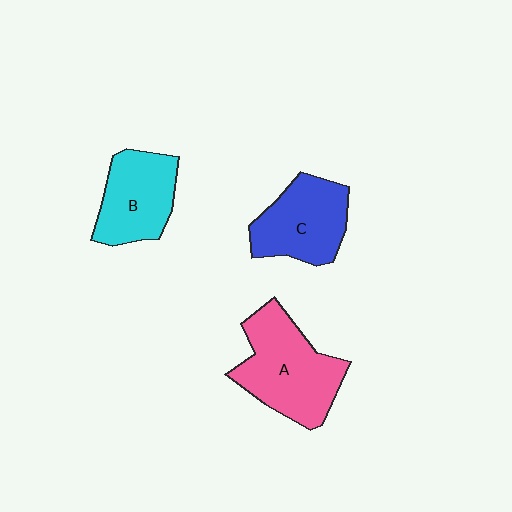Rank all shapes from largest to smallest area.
From largest to smallest: A (pink), C (blue), B (cyan).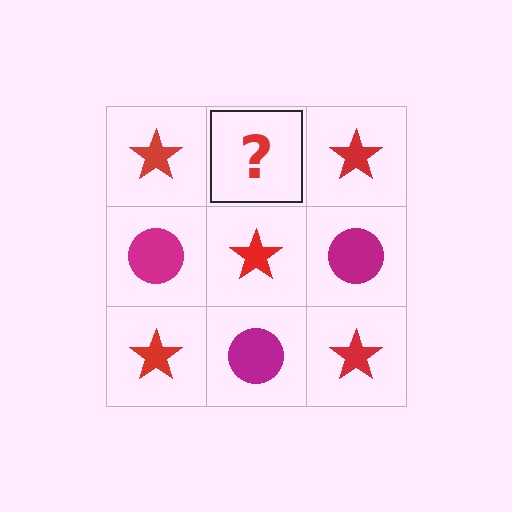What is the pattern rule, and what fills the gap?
The rule is that it alternates red star and magenta circle in a checkerboard pattern. The gap should be filled with a magenta circle.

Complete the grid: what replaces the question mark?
The question mark should be replaced with a magenta circle.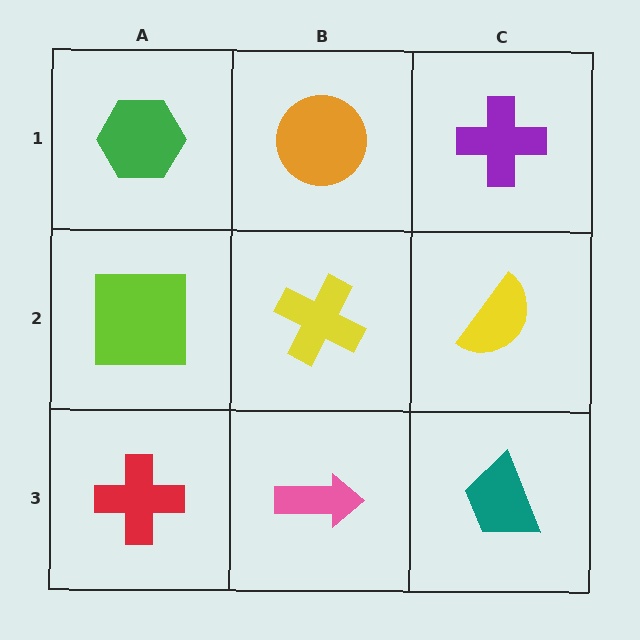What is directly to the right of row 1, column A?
An orange circle.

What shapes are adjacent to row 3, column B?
A yellow cross (row 2, column B), a red cross (row 3, column A), a teal trapezoid (row 3, column C).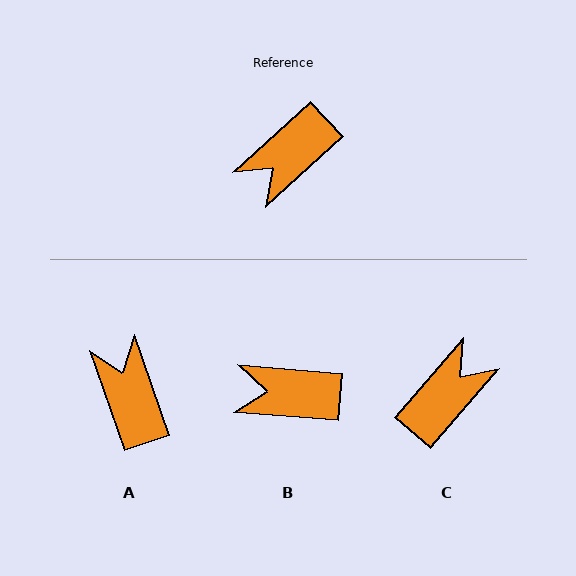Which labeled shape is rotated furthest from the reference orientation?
C, about 173 degrees away.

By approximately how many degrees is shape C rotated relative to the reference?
Approximately 173 degrees clockwise.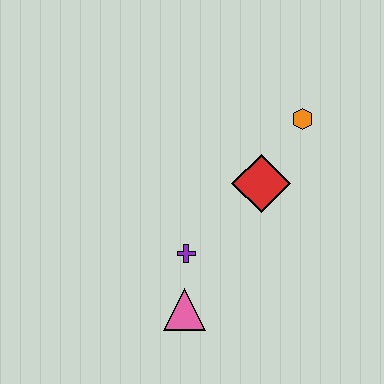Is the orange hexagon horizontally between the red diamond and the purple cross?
No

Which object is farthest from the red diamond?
The pink triangle is farthest from the red diamond.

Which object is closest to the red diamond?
The orange hexagon is closest to the red diamond.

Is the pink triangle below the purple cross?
Yes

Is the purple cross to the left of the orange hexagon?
Yes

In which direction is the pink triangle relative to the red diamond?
The pink triangle is below the red diamond.